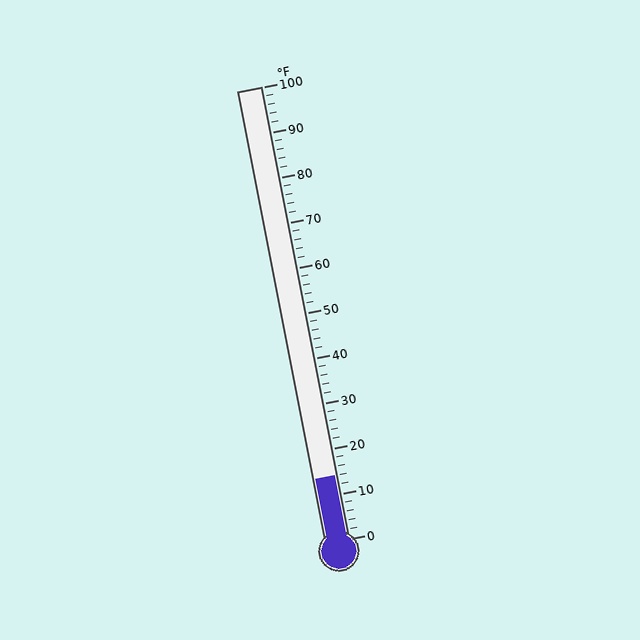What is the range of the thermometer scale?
The thermometer scale ranges from 0°F to 100°F.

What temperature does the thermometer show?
The thermometer shows approximately 14°F.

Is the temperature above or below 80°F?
The temperature is below 80°F.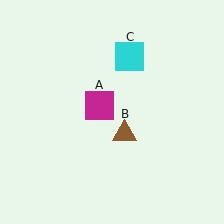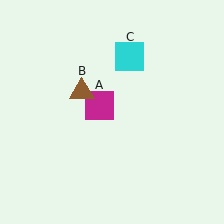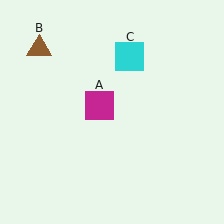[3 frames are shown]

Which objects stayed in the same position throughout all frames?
Magenta square (object A) and cyan square (object C) remained stationary.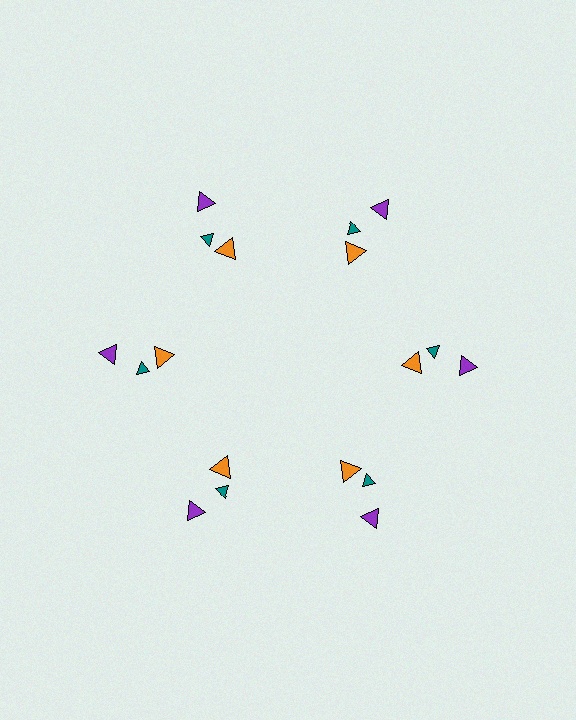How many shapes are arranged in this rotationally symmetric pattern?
There are 18 shapes, arranged in 6 groups of 3.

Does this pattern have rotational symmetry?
Yes, this pattern has 6-fold rotational symmetry. It looks the same after rotating 60 degrees around the center.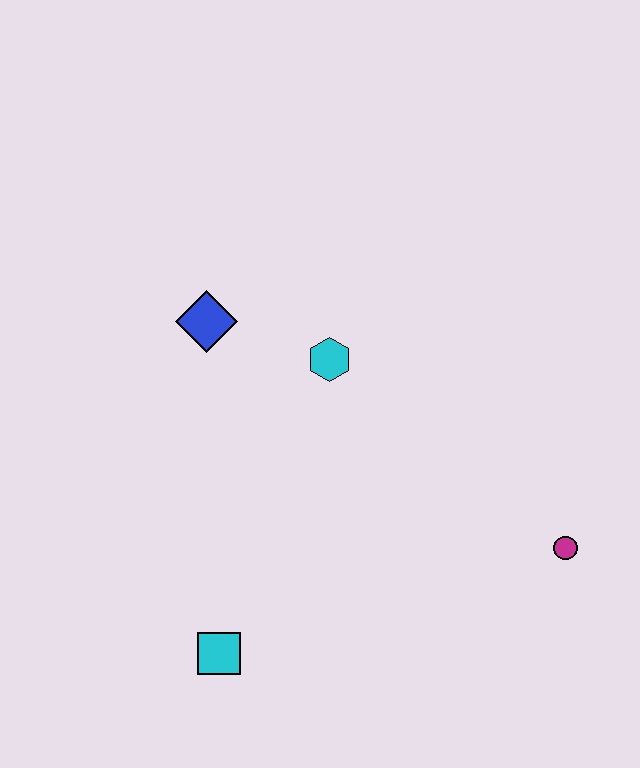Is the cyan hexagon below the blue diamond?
Yes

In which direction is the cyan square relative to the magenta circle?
The cyan square is to the left of the magenta circle.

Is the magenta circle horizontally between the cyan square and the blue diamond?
No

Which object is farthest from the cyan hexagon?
The cyan square is farthest from the cyan hexagon.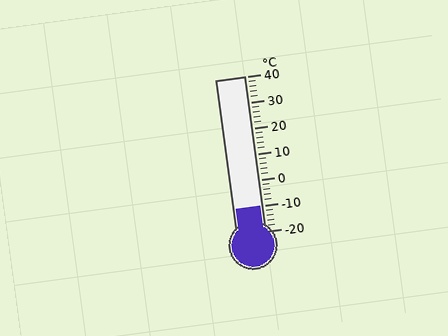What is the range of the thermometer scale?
The thermometer scale ranges from -20°C to 40°C.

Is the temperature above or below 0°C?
The temperature is below 0°C.